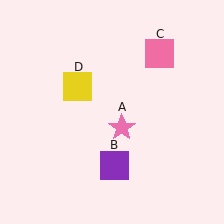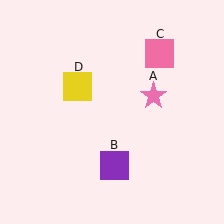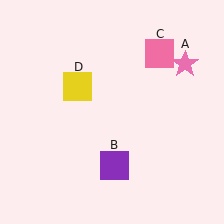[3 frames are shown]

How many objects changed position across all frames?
1 object changed position: pink star (object A).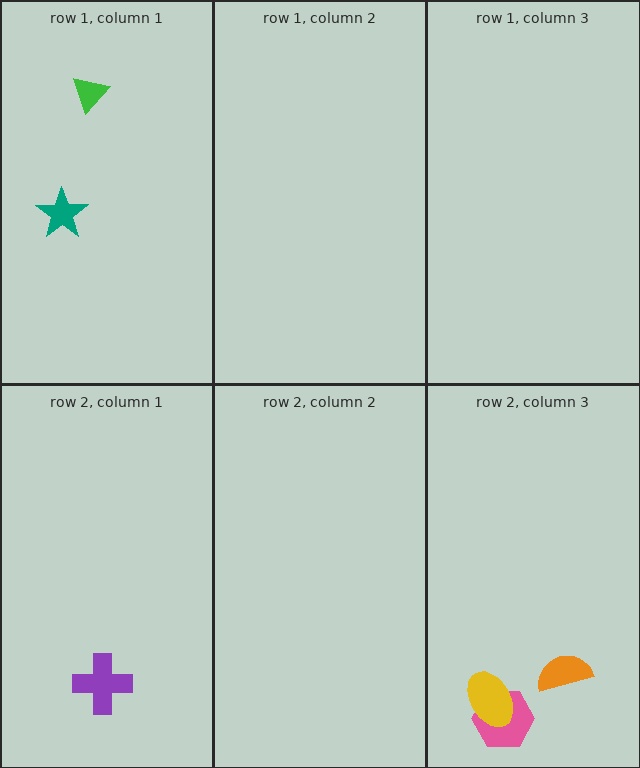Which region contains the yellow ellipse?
The row 2, column 3 region.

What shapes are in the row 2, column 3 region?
The pink hexagon, the orange semicircle, the yellow ellipse.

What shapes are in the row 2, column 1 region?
The purple cross.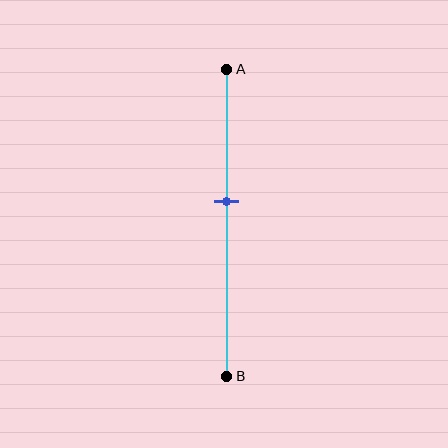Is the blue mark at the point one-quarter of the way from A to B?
No, the mark is at about 45% from A, not at the 25% one-quarter point.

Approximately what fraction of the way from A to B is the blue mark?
The blue mark is approximately 45% of the way from A to B.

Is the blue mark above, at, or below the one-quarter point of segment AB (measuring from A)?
The blue mark is below the one-quarter point of segment AB.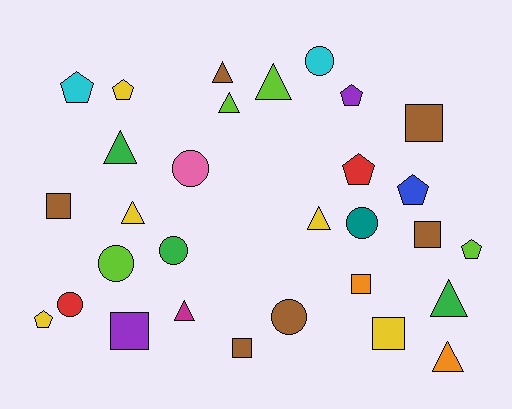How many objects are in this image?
There are 30 objects.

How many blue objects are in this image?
There is 1 blue object.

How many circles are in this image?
There are 7 circles.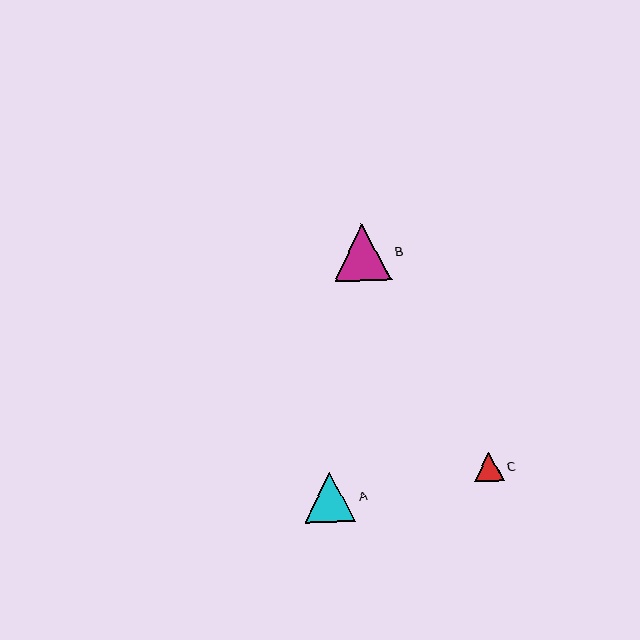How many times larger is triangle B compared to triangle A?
Triangle B is approximately 1.1 times the size of triangle A.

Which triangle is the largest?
Triangle B is the largest with a size of approximately 57 pixels.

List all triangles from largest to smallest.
From largest to smallest: B, A, C.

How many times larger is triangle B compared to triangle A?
Triangle B is approximately 1.1 times the size of triangle A.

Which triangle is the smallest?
Triangle C is the smallest with a size of approximately 30 pixels.